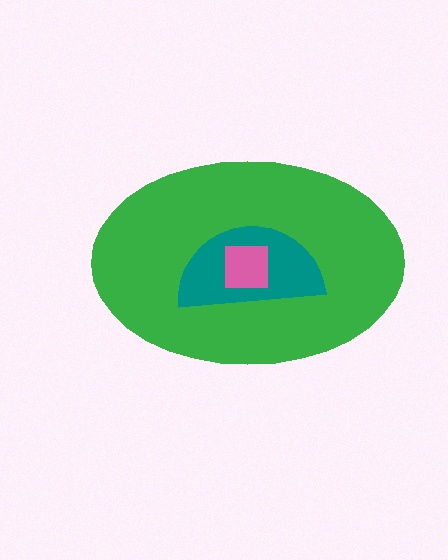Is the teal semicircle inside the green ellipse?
Yes.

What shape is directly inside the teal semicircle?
The pink square.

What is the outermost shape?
The green ellipse.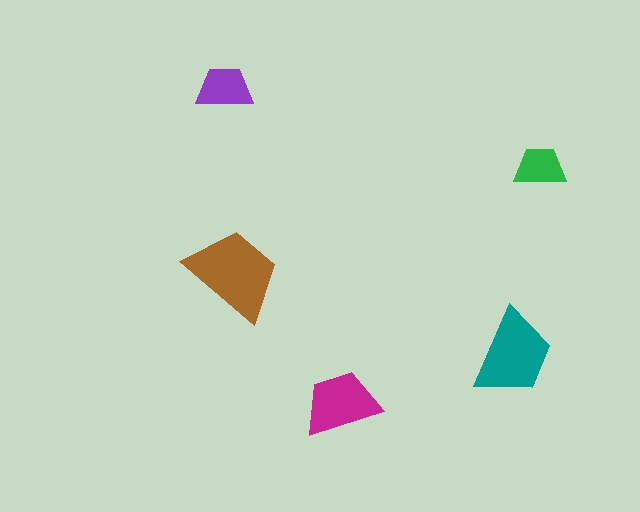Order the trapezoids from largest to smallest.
the brown one, the teal one, the magenta one, the purple one, the green one.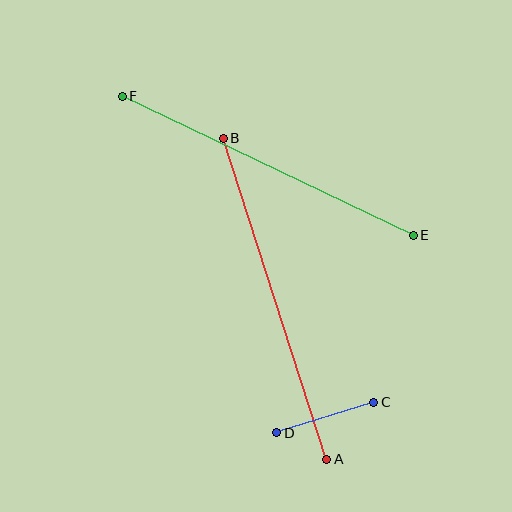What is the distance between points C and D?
The distance is approximately 102 pixels.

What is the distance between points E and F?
The distance is approximately 322 pixels.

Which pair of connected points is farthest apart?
Points A and B are farthest apart.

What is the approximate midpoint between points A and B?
The midpoint is at approximately (275, 299) pixels.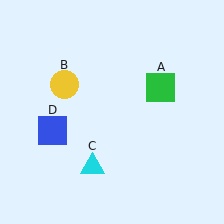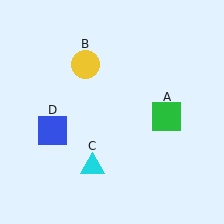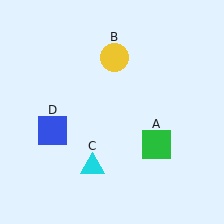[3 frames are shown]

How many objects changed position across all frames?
2 objects changed position: green square (object A), yellow circle (object B).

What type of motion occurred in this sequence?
The green square (object A), yellow circle (object B) rotated clockwise around the center of the scene.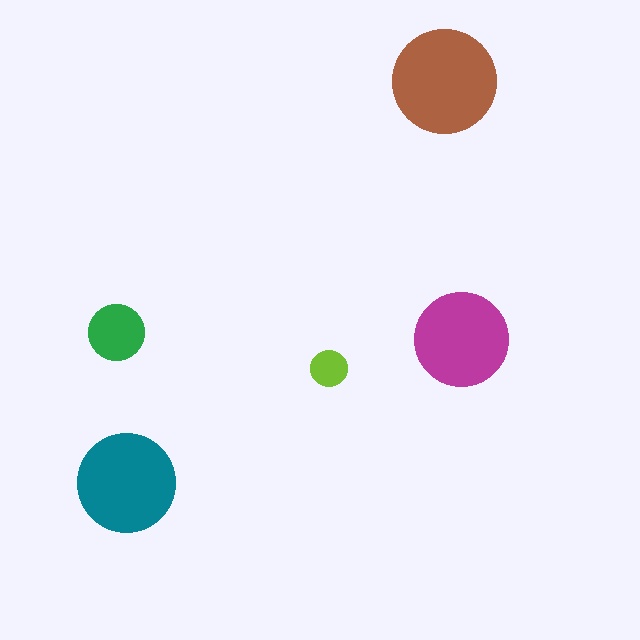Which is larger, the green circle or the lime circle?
The green one.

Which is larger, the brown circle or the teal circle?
The brown one.